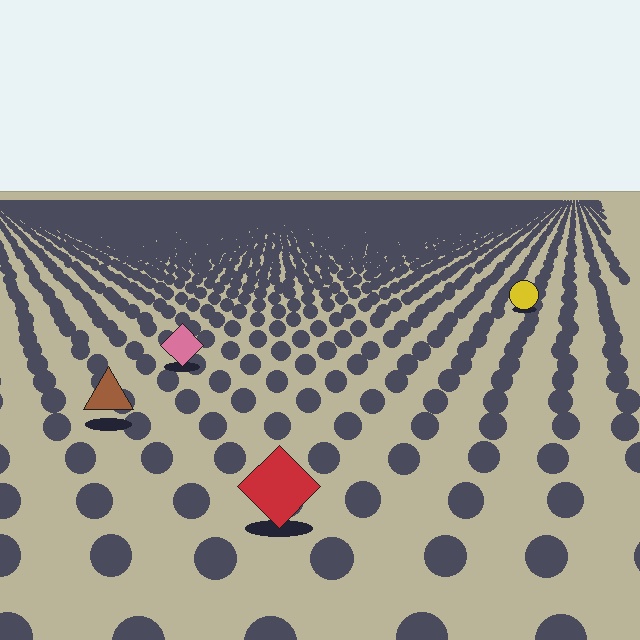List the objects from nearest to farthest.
From nearest to farthest: the red diamond, the brown triangle, the pink diamond, the yellow circle.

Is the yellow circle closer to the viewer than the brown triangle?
No. The brown triangle is closer — you can tell from the texture gradient: the ground texture is coarser near it.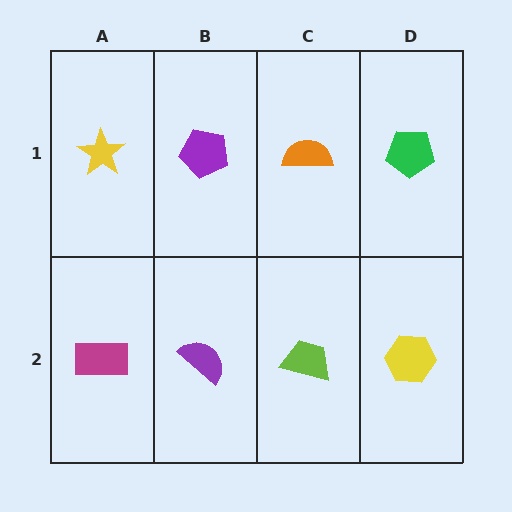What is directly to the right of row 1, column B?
An orange semicircle.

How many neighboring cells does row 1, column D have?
2.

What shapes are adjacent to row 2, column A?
A yellow star (row 1, column A), a purple semicircle (row 2, column B).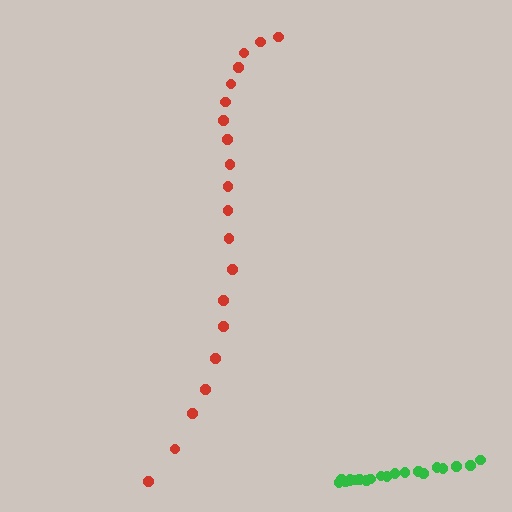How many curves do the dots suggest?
There are 2 distinct paths.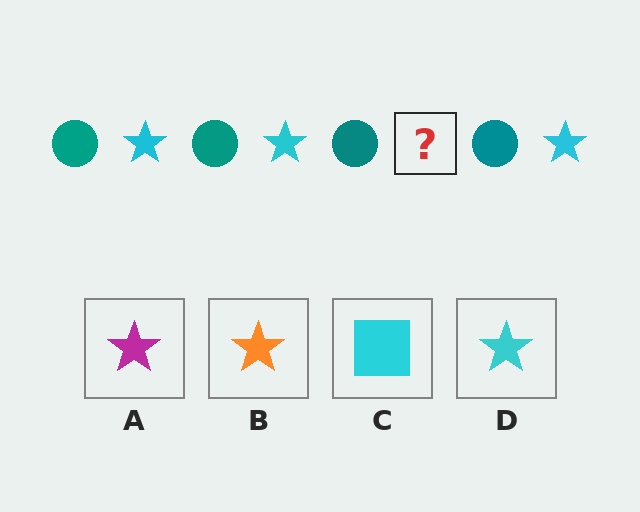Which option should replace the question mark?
Option D.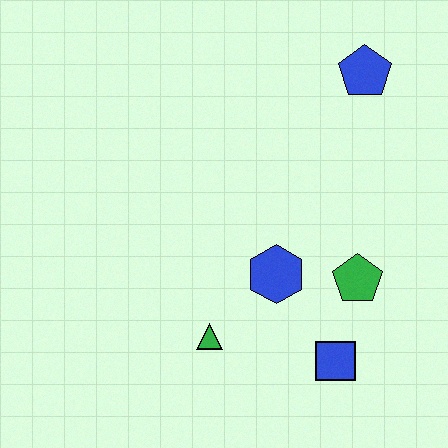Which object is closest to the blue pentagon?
The green pentagon is closest to the blue pentagon.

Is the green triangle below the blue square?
No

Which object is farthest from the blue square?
The blue pentagon is farthest from the blue square.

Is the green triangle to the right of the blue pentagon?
No